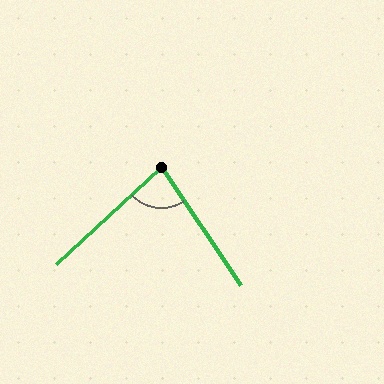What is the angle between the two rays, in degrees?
Approximately 81 degrees.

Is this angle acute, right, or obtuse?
It is acute.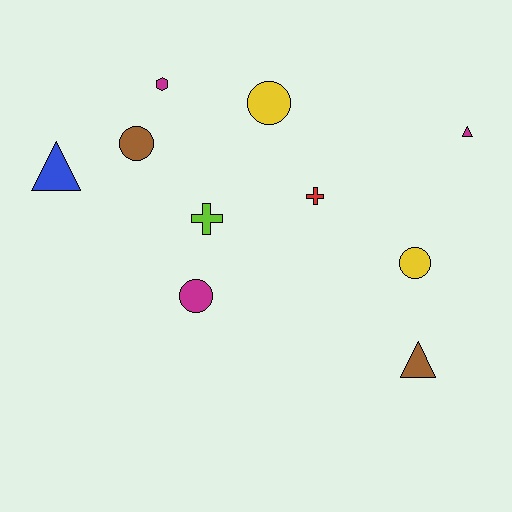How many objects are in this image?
There are 10 objects.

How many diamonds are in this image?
There are no diamonds.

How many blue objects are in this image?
There is 1 blue object.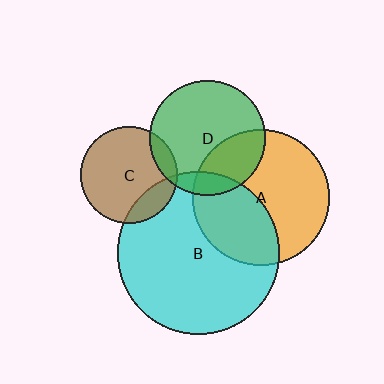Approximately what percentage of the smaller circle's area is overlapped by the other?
Approximately 15%.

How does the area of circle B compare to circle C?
Approximately 2.8 times.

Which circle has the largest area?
Circle B (cyan).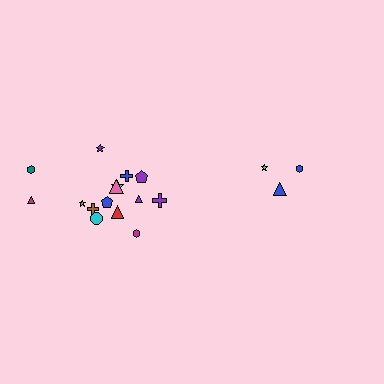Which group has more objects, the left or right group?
The left group.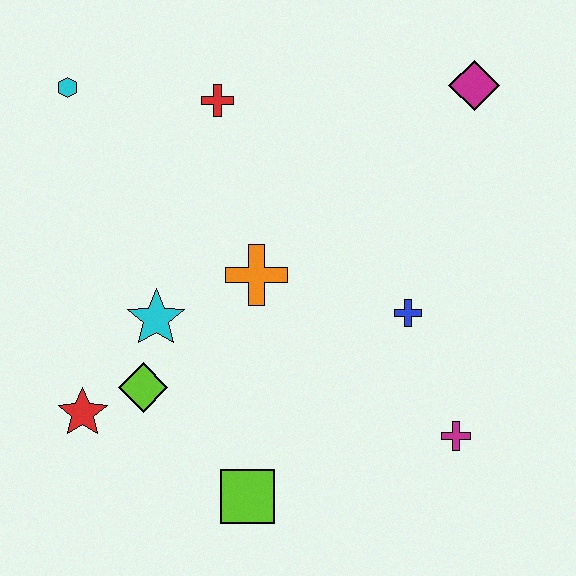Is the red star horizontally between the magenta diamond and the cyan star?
No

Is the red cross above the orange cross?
Yes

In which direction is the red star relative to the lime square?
The red star is to the left of the lime square.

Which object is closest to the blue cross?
The magenta cross is closest to the blue cross.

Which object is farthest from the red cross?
The magenta cross is farthest from the red cross.